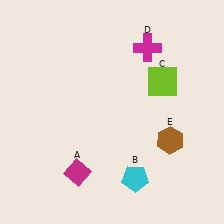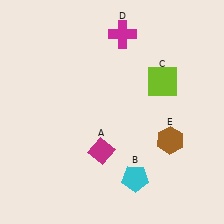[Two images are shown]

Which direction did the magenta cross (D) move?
The magenta cross (D) moved left.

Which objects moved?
The objects that moved are: the magenta diamond (A), the magenta cross (D).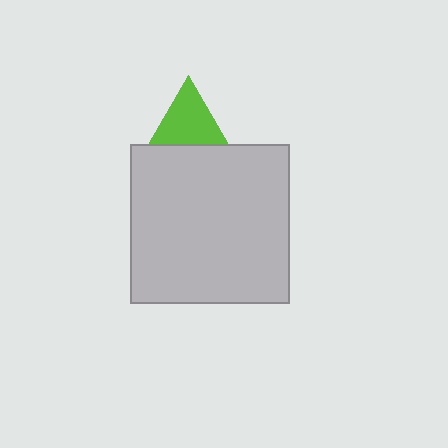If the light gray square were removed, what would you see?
You would see the complete lime triangle.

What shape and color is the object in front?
The object in front is a light gray square.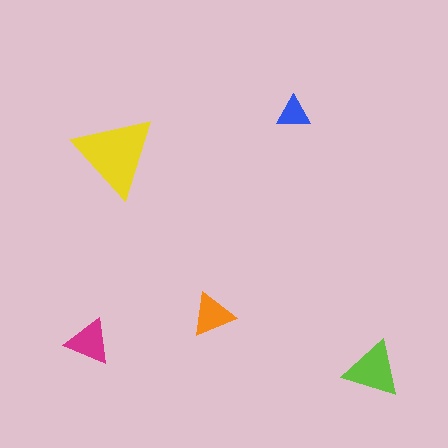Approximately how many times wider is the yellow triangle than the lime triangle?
About 1.5 times wider.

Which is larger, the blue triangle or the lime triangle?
The lime one.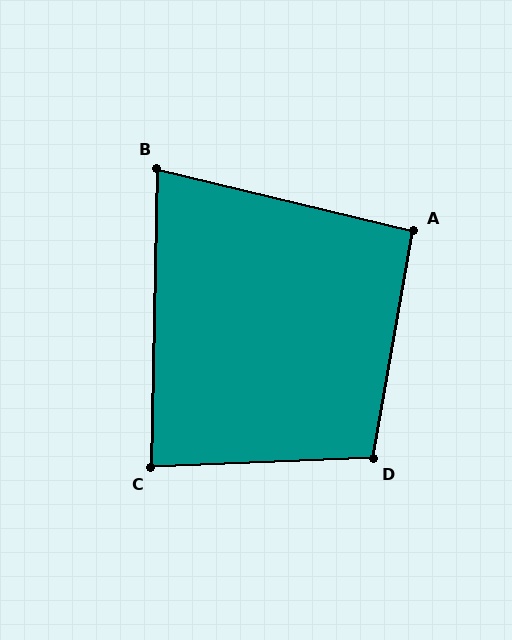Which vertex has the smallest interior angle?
B, at approximately 78 degrees.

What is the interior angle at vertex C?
Approximately 86 degrees (approximately right).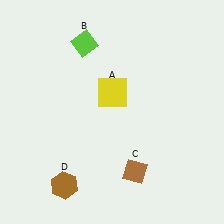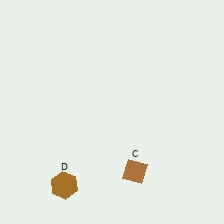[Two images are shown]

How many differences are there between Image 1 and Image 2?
There are 2 differences between the two images.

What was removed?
The yellow square (A), the lime diamond (B) were removed in Image 2.